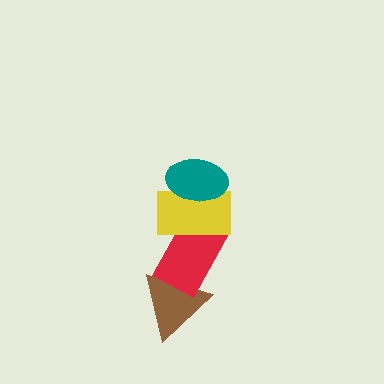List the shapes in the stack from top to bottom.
From top to bottom: the teal ellipse, the yellow rectangle, the red rectangle, the brown triangle.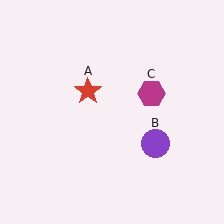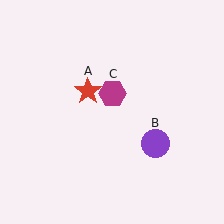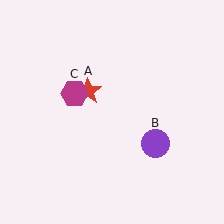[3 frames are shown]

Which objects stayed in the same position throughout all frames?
Red star (object A) and purple circle (object B) remained stationary.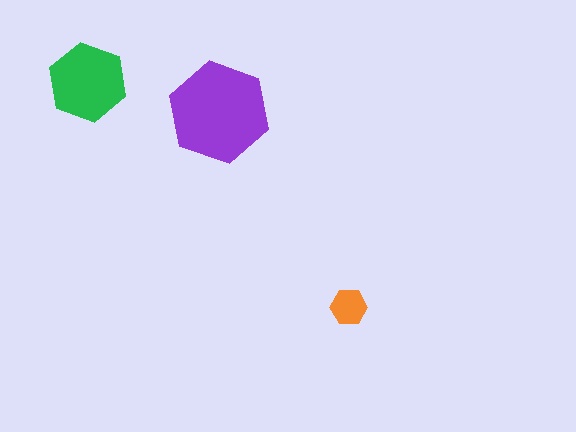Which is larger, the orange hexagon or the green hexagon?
The green one.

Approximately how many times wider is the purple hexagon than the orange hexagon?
About 3 times wider.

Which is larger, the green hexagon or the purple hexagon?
The purple one.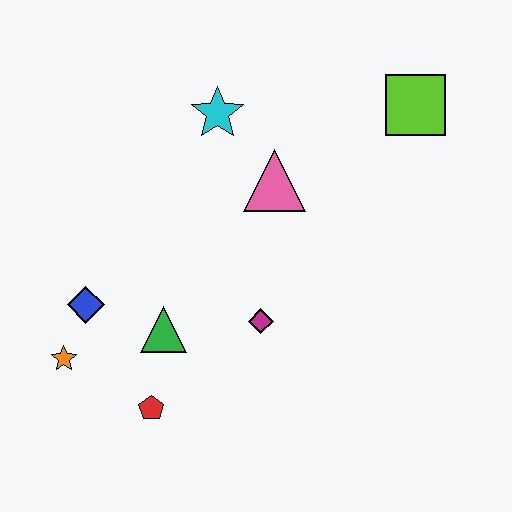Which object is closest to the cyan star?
The pink triangle is closest to the cyan star.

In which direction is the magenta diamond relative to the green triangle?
The magenta diamond is to the right of the green triangle.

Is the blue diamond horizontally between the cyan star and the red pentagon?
No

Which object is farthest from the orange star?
The lime square is farthest from the orange star.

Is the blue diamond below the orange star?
No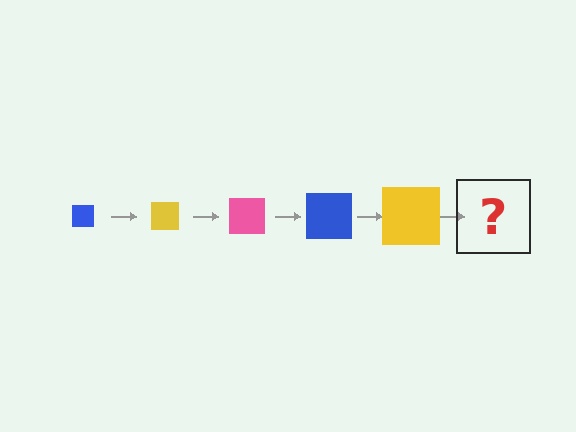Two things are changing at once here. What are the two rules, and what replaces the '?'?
The two rules are that the square grows larger each step and the color cycles through blue, yellow, and pink. The '?' should be a pink square, larger than the previous one.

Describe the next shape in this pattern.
It should be a pink square, larger than the previous one.